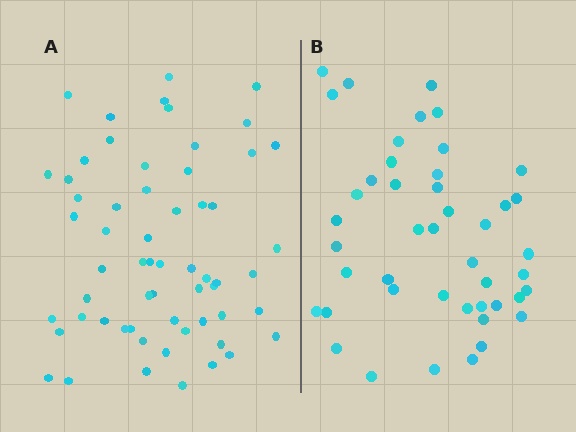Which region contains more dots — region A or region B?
Region A (the left region) has more dots.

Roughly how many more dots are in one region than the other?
Region A has approximately 15 more dots than region B.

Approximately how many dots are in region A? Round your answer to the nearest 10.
About 60 dots.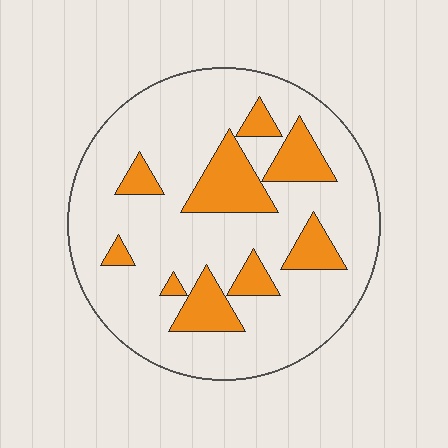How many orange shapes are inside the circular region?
9.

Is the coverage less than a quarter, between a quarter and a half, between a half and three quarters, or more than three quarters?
Less than a quarter.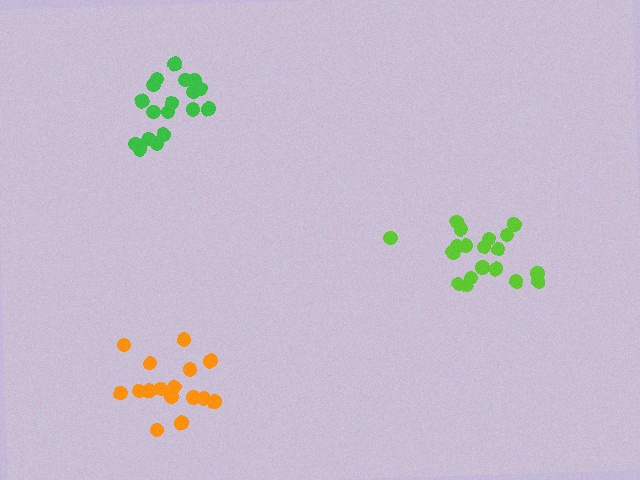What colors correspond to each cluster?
The clusters are colored: lime, orange, green.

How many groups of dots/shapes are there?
There are 3 groups.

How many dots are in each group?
Group 1: 19 dots, Group 2: 16 dots, Group 3: 18 dots (53 total).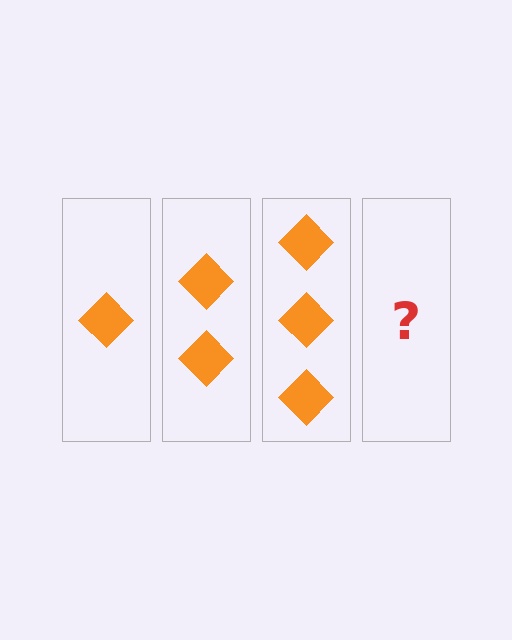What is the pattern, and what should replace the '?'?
The pattern is that each step adds one more diamond. The '?' should be 4 diamonds.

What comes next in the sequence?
The next element should be 4 diamonds.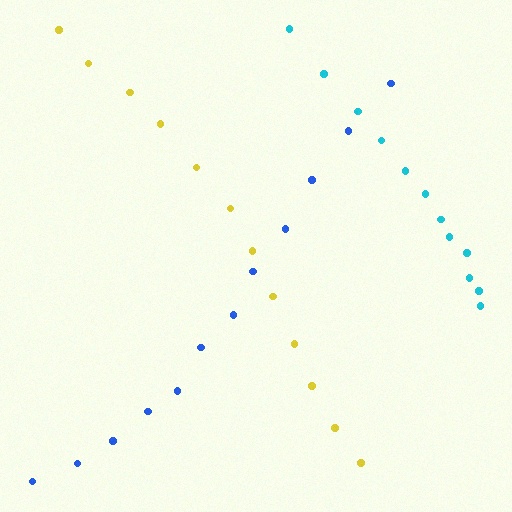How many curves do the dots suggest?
There are 3 distinct paths.